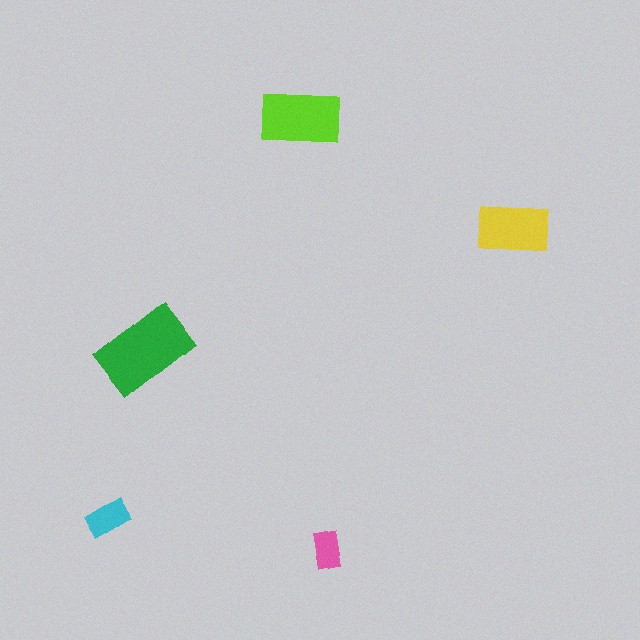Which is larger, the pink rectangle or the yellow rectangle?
The yellow one.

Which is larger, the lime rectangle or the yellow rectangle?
The lime one.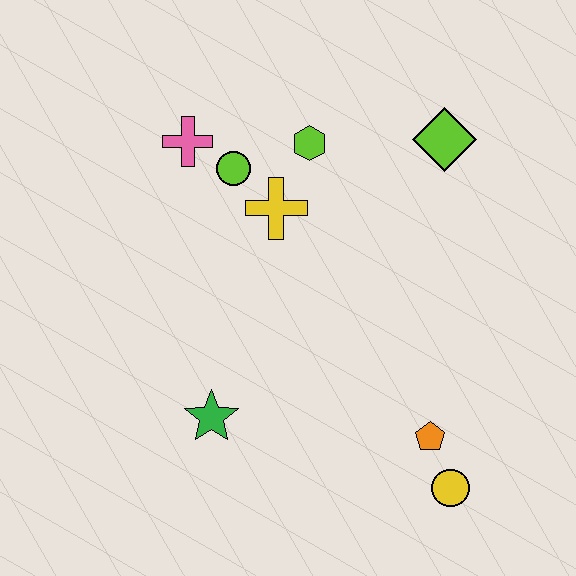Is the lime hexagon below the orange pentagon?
No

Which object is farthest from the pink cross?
The yellow circle is farthest from the pink cross.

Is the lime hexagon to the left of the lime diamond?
Yes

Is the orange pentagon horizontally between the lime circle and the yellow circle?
Yes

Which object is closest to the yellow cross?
The lime circle is closest to the yellow cross.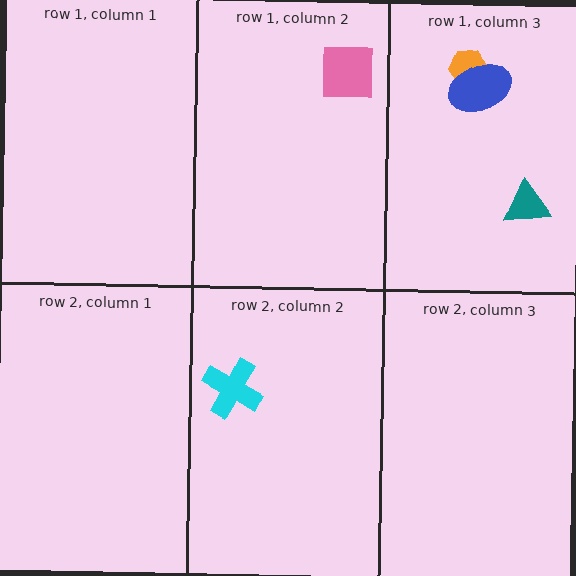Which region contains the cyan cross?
The row 2, column 2 region.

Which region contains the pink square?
The row 1, column 2 region.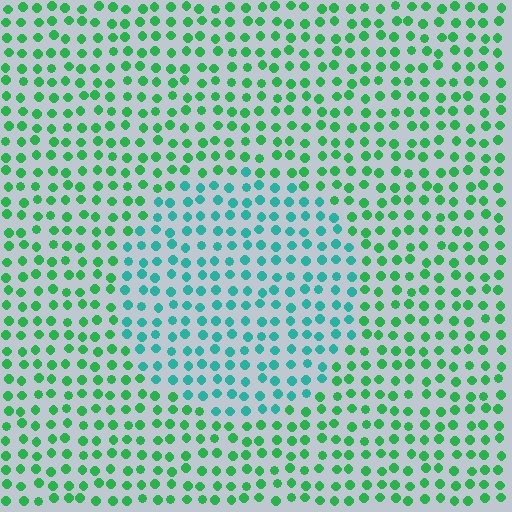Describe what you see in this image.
The image is filled with small green elements in a uniform arrangement. A circle-shaped region is visible where the elements are tinted to a slightly different hue, forming a subtle color boundary.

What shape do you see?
I see a circle.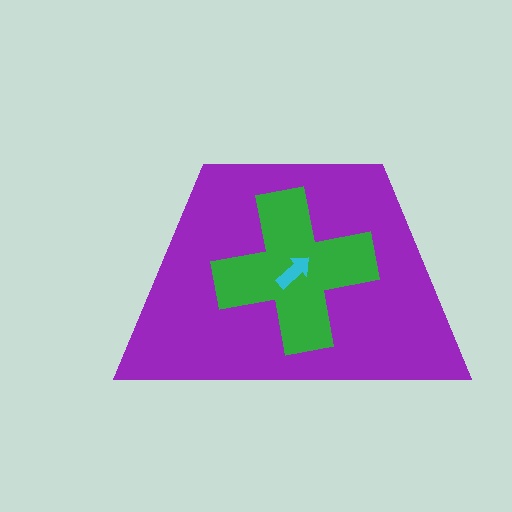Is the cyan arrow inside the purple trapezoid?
Yes.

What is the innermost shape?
The cyan arrow.